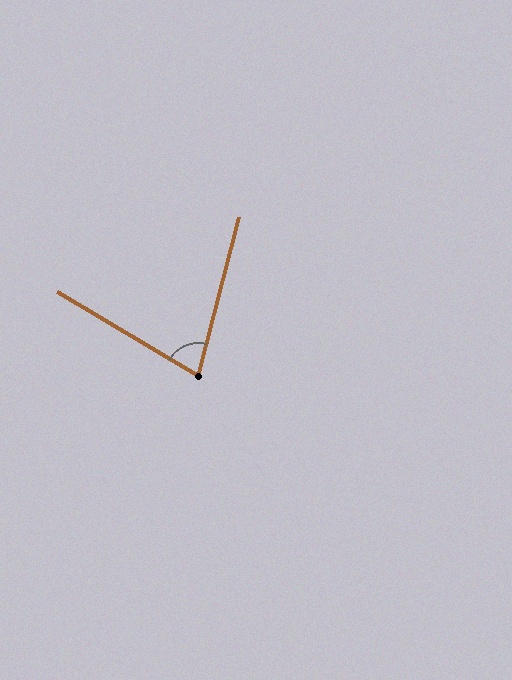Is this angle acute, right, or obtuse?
It is acute.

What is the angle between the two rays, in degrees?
Approximately 74 degrees.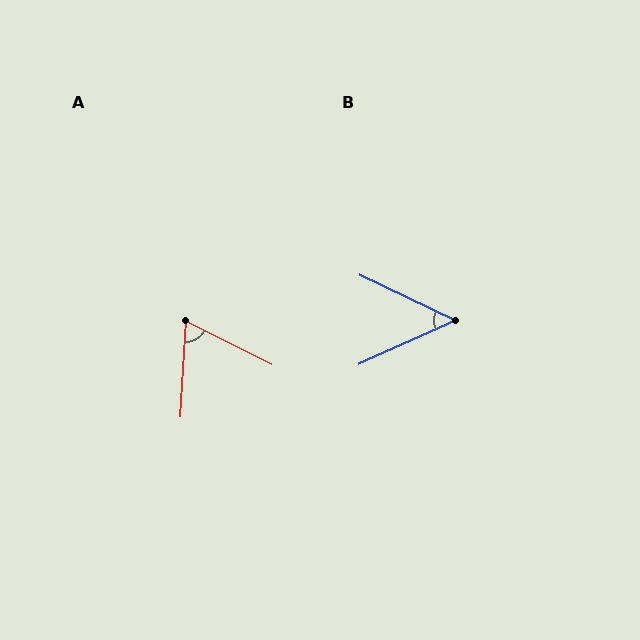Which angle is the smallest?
B, at approximately 50 degrees.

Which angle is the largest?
A, at approximately 66 degrees.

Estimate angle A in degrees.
Approximately 66 degrees.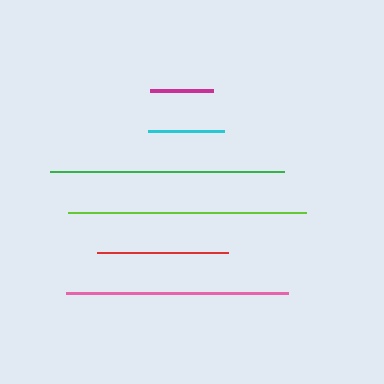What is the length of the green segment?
The green segment is approximately 234 pixels long.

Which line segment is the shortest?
The magenta line is the shortest at approximately 63 pixels.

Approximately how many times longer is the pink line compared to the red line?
The pink line is approximately 1.7 times the length of the red line.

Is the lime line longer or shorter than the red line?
The lime line is longer than the red line.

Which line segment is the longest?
The lime line is the longest at approximately 238 pixels.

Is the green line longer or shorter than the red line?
The green line is longer than the red line.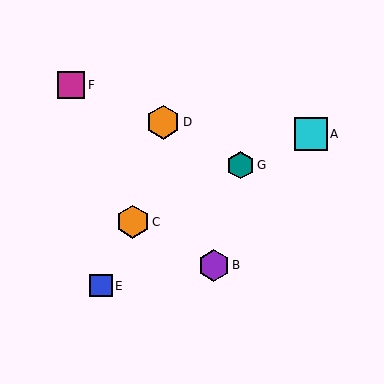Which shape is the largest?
The orange hexagon (labeled D) is the largest.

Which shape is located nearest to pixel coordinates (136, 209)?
The orange hexagon (labeled C) at (133, 222) is nearest to that location.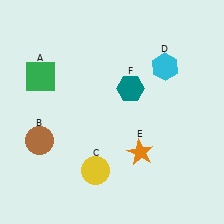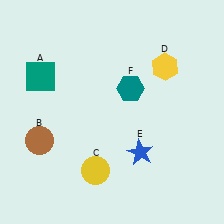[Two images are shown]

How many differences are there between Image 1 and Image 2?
There are 3 differences between the two images.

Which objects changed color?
A changed from green to teal. D changed from cyan to yellow. E changed from orange to blue.